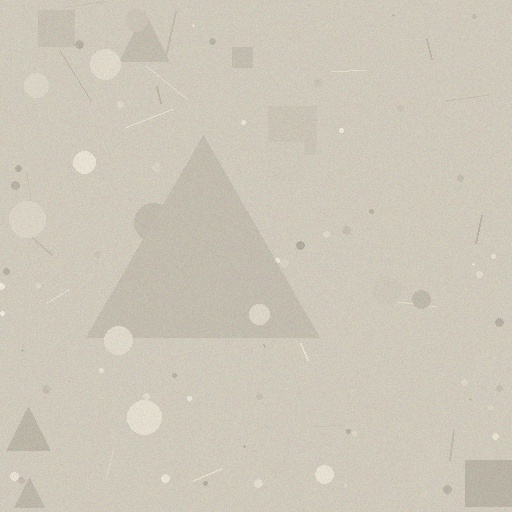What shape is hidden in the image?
A triangle is hidden in the image.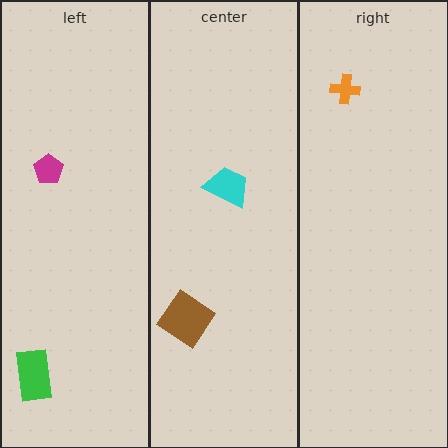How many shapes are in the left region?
2.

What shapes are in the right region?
The orange cross.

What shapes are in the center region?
The brown diamond, the cyan trapezoid.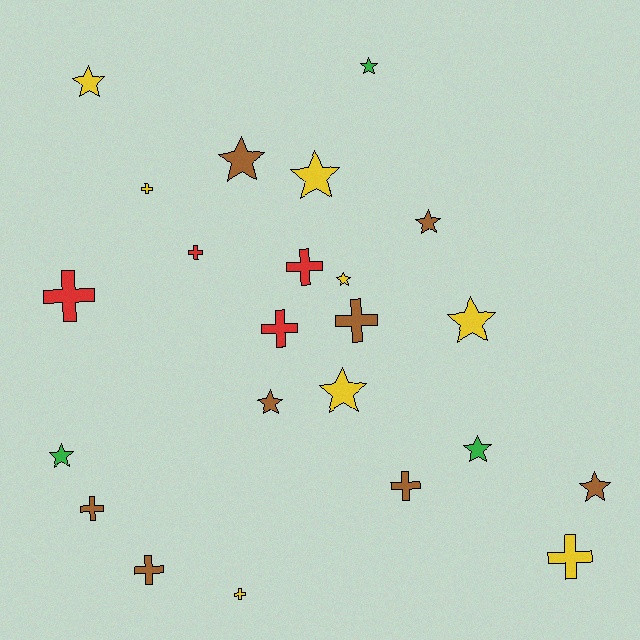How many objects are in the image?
There are 23 objects.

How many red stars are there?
There are no red stars.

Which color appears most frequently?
Yellow, with 8 objects.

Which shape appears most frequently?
Star, with 12 objects.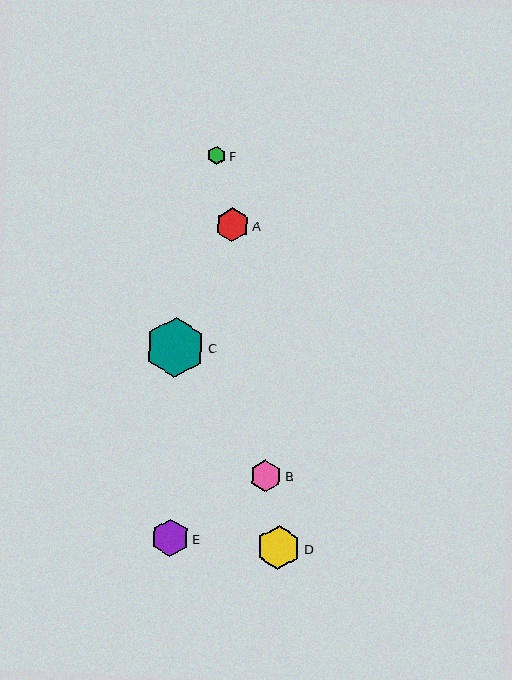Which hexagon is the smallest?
Hexagon F is the smallest with a size of approximately 18 pixels.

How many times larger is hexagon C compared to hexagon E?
Hexagon C is approximately 1.6 times the size of hexagon E.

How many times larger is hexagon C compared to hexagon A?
Hexagon C is approximately 1.8 times the size of hexagon A.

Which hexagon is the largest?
Hexagon C is the largest with a size of approximately 60 pixels.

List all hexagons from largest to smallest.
From largest to smallest: C, D, E, A, B, F.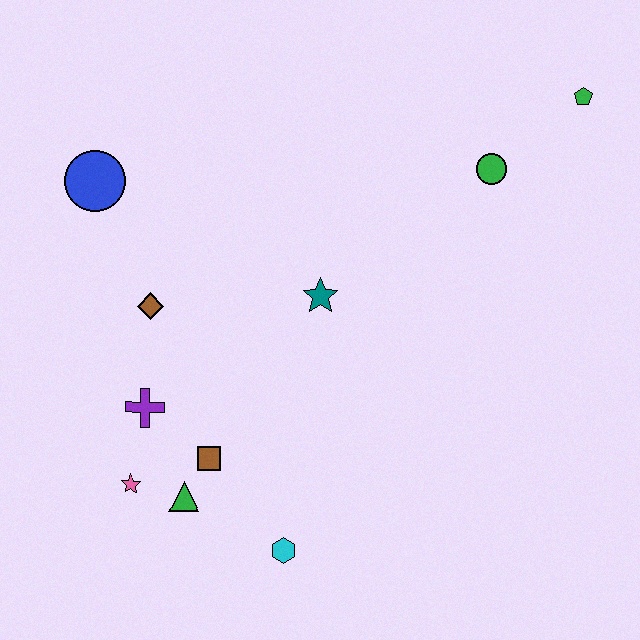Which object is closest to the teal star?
The brown diamond is closest to the teal star.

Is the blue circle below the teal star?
No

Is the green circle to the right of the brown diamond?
Yes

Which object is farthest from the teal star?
The green pentagon is farthest from the teal star.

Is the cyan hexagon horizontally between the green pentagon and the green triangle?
Yes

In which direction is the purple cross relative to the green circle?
The purple cross is to the left of the green circle.